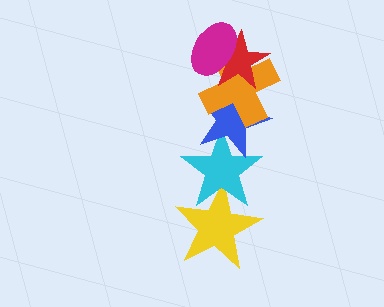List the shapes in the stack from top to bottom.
From top to bottom: the magenta ellipse, the red star, the orange cross, the blue star, the cyan star, the yellow star.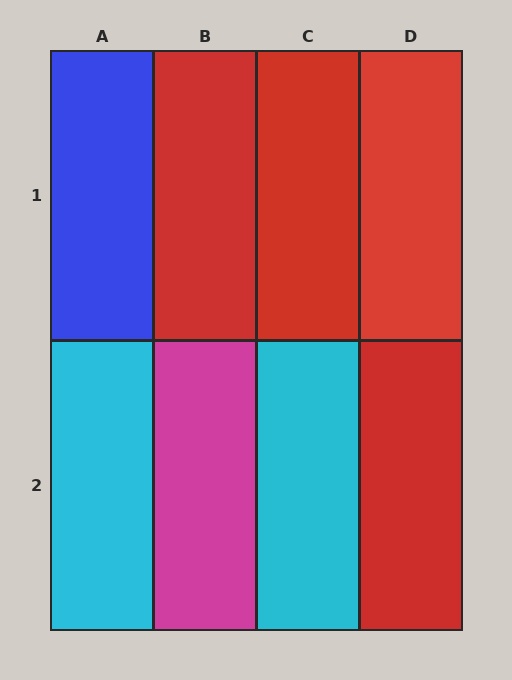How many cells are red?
4 cells are red.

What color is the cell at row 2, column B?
Magenta.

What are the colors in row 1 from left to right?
Blue, red, red, red.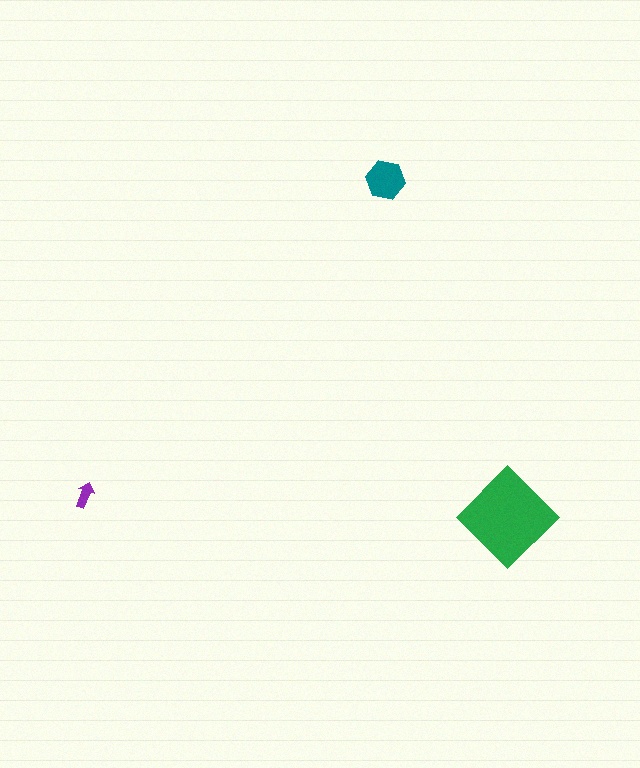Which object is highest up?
The teal hexagon is topmost.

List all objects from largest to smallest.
The green diamond, the teal hexagon, the purple arrow.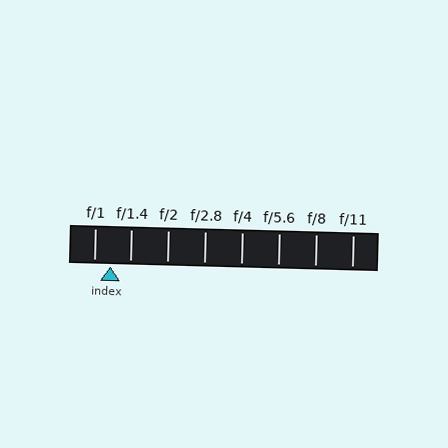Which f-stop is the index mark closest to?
The index mark is closest to f/1.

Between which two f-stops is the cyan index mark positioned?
The index mark is between f/1 and f/1.4.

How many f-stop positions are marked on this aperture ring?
There are 8 f-stop positions marked.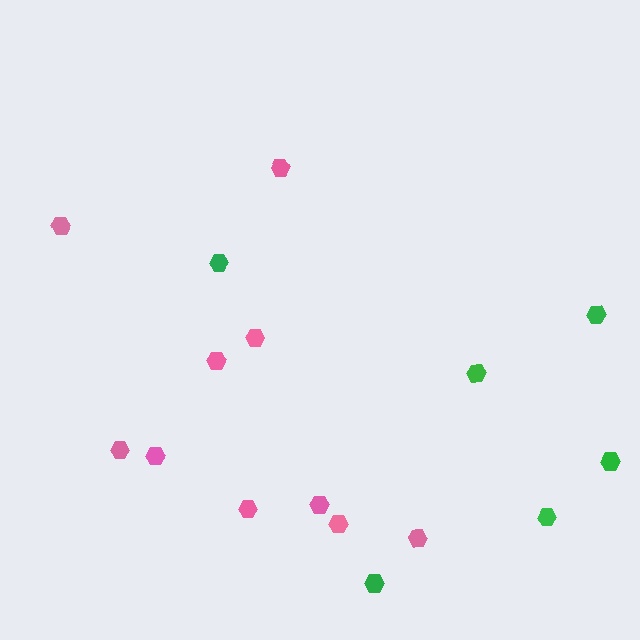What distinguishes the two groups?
There are 2 groups: one group of green hexagons (6) and one group of pink hexagons (10).